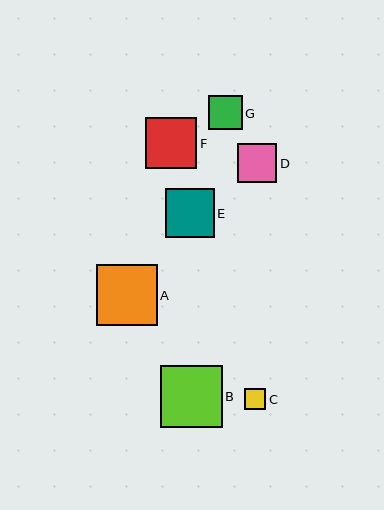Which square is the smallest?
Square C is the smallest with a size of approximately 21 pixels.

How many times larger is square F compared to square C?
Square F is approximately 2.4 times the size of square C.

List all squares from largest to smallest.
From largest to smallest: B, A, F, E, D, G, C.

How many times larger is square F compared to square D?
Square F is approximately 1.3 times the size of square D.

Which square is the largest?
Square B is the largest with a size of approximately 62 pixels.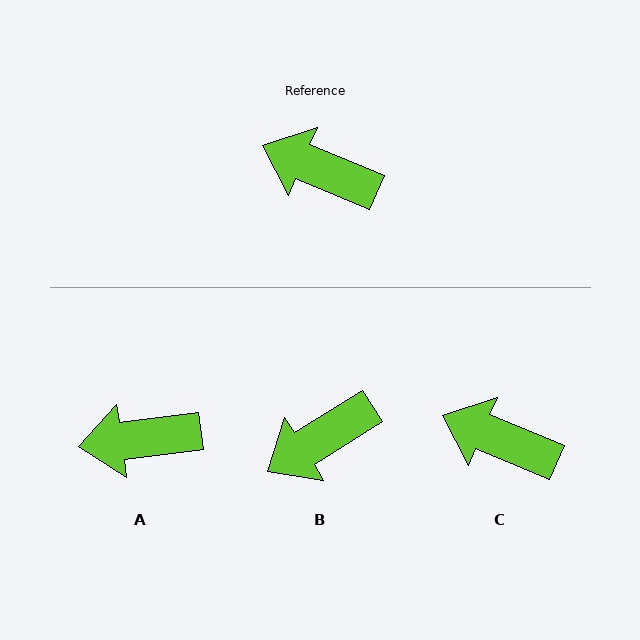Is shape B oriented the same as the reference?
No, it is off by about 54 degrees.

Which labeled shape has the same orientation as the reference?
C.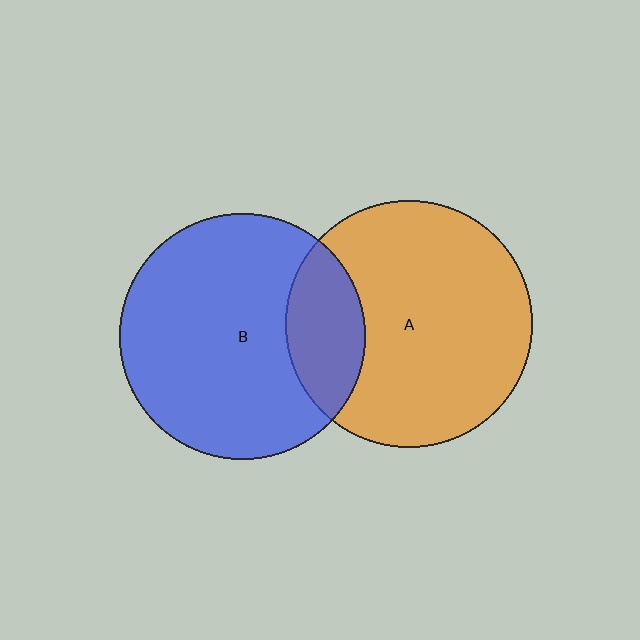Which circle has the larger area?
Circle A (orange).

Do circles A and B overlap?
Yes.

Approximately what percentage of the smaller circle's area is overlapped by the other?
Approximately 20%.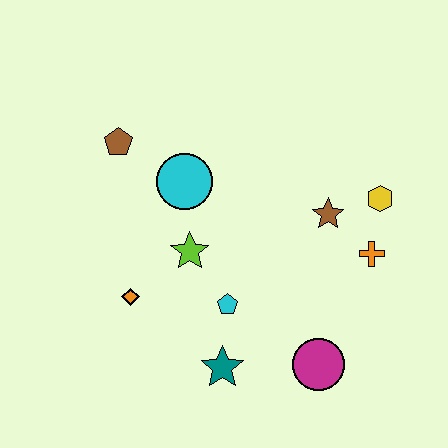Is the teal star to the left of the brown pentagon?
No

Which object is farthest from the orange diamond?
The yellow hexagon is farthest from the orange diamond.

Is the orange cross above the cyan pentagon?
Yes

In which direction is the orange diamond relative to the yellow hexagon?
The orange diamond is to the left of the yellow hexagon.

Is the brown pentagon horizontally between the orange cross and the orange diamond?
No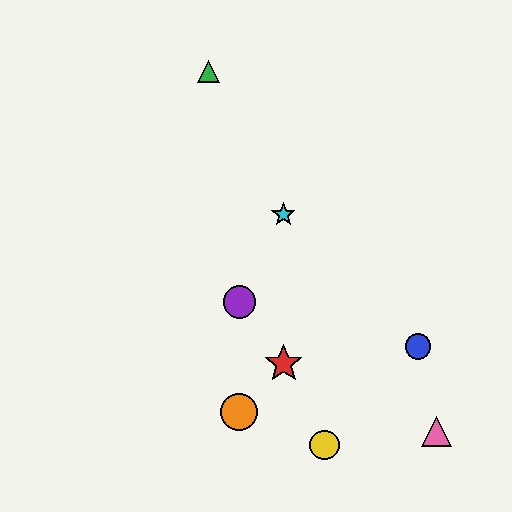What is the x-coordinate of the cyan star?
The cyan star is at x≈283.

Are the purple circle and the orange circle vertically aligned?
Yes, both are at x≈239.